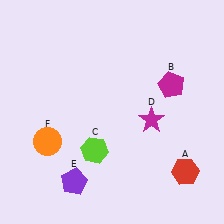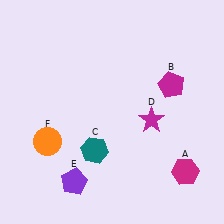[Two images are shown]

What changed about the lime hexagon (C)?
In Image 1, C is lime. In Image 2, it changed to teal.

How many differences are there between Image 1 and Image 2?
There are 2 differences between the two images.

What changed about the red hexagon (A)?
In Image 1, A is red. In Image 2, it changed to magenta.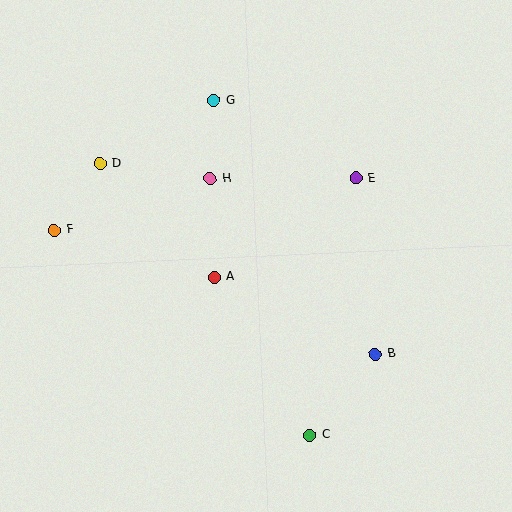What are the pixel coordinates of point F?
Point F is at (54, 230).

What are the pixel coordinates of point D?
Point D is at (100, 164).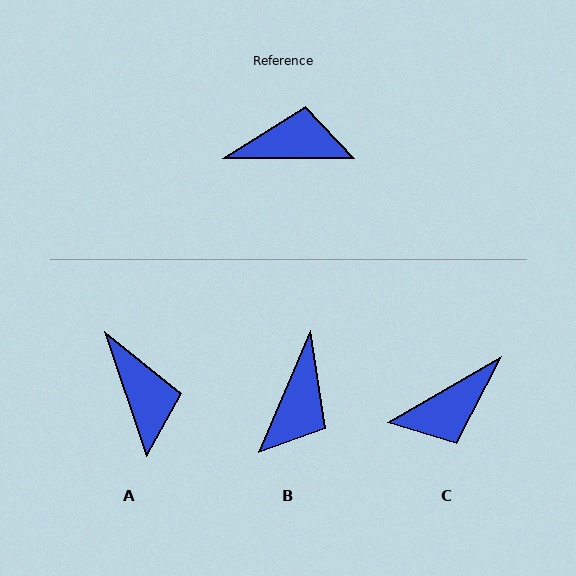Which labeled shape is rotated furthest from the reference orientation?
C, about 150 degrees away.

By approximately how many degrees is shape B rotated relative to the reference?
Approximately 113 degrees clockwise.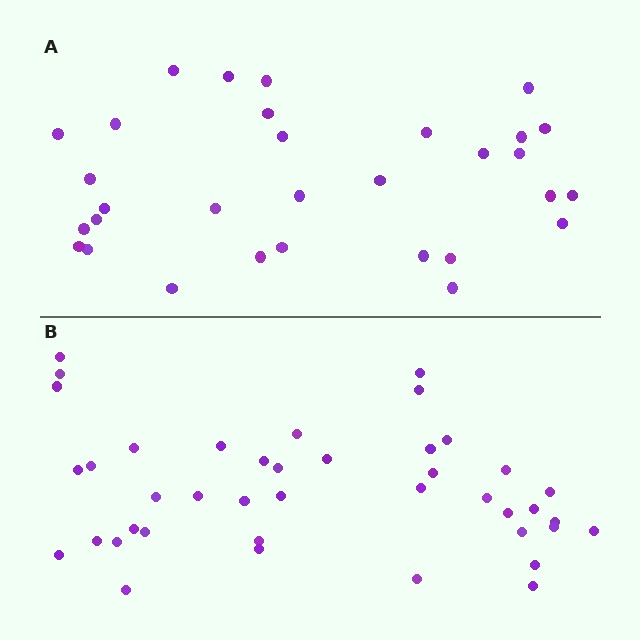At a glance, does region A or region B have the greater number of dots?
Region B (the bottom region) has more dots.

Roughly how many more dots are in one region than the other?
Region B has roughly 10 or so more dots than region A.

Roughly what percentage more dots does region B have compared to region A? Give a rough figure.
About 30% more.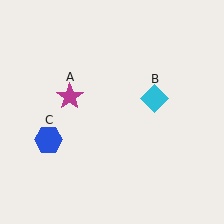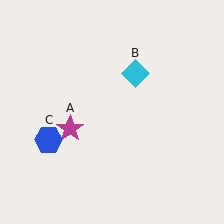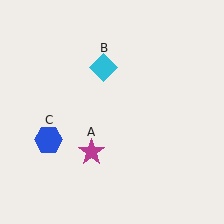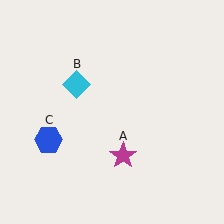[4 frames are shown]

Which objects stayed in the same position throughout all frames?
Blue hexagon (object C) remained stationary.